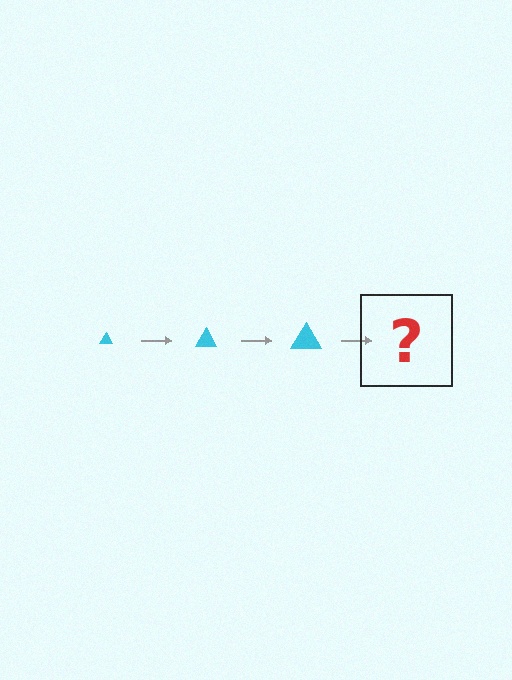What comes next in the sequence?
The next element should be a cyan triangle, larger than the previous one.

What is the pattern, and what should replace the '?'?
The pattern is that the triangle gets progressively larger each step. The '?' should be a cyan triangle, larger than the previous one.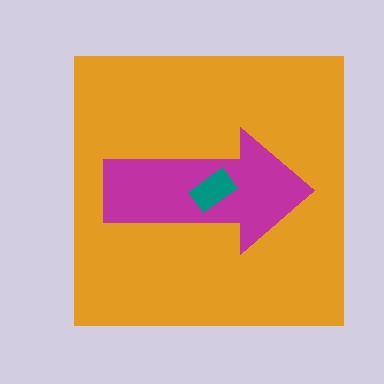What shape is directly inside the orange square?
The magenta arrow.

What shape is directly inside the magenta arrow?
The teal rectangle.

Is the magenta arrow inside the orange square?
Yes.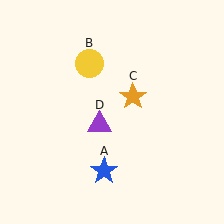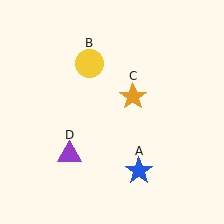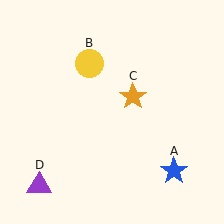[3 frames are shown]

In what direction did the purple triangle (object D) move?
The purple triangle (object D) moved down and to the left.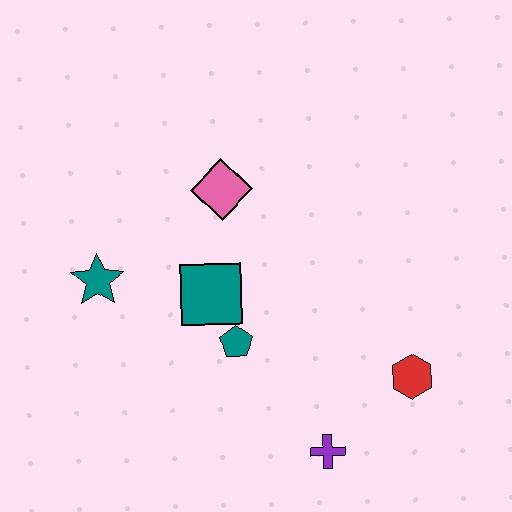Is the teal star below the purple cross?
No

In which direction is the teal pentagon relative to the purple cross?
The teal pentagon is above the purple cross.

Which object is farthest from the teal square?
The red hexagon is farthest from the teal square.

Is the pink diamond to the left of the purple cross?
Yes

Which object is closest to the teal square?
The teal pentagon is closest to the teal square.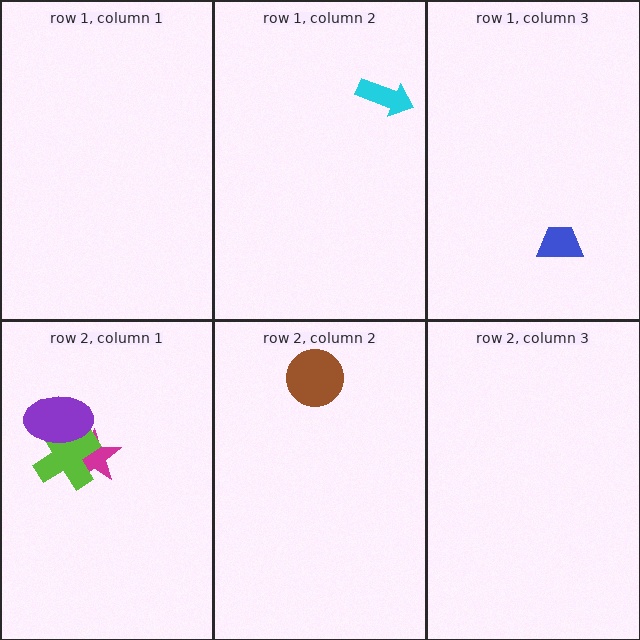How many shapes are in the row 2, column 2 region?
1.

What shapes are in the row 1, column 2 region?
The cyan arrow.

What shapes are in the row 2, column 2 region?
The brown circle.